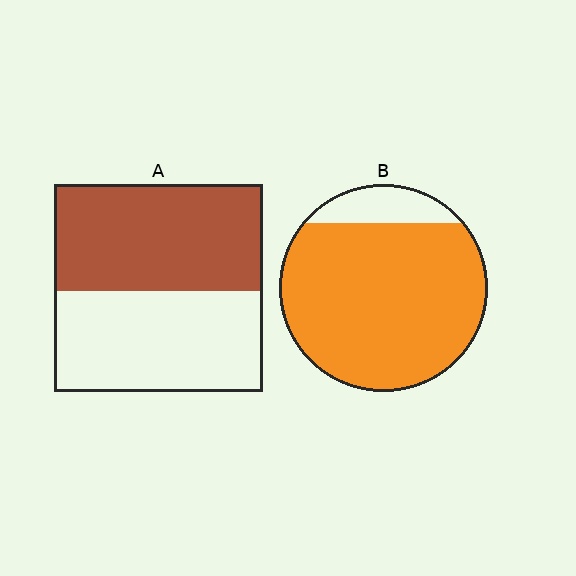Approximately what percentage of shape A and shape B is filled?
A is approximately 50% and B is approximately 85%.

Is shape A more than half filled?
Roughly half.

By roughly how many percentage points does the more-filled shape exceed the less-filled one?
By roughly 35 percentage points (B over A).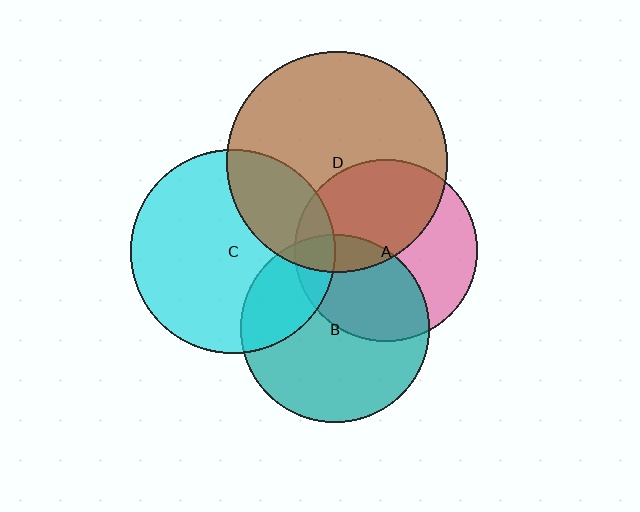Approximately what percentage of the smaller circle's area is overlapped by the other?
Approximately 40%.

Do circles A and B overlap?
Yes.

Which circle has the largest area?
Circle D (brown).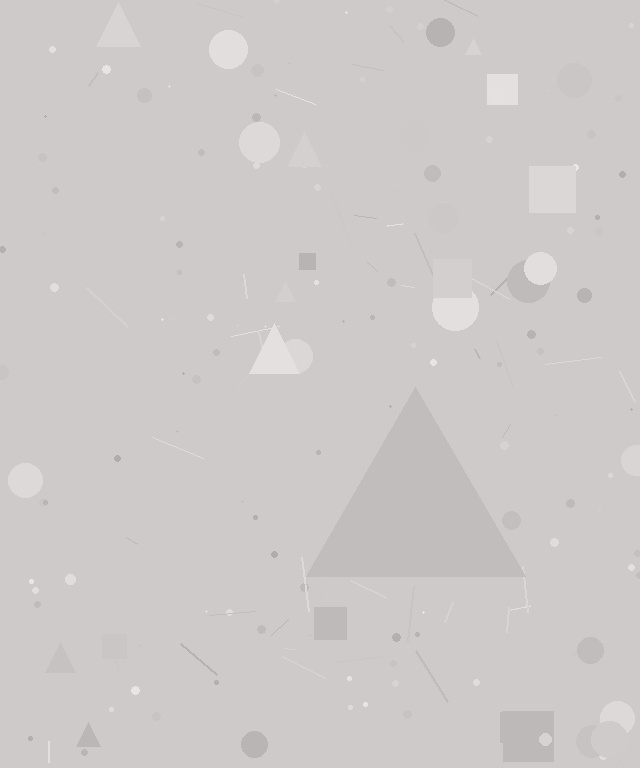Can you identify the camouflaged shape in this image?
The camouflaged shape is a triangle.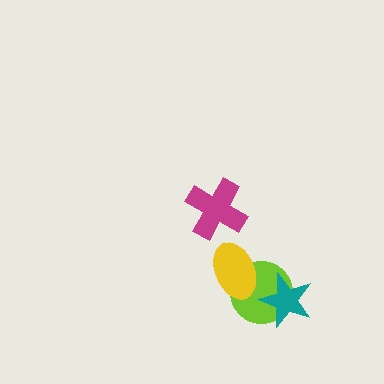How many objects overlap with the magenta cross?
0 objects overlap with the magenta cross.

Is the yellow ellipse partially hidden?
No, no other shape covers it.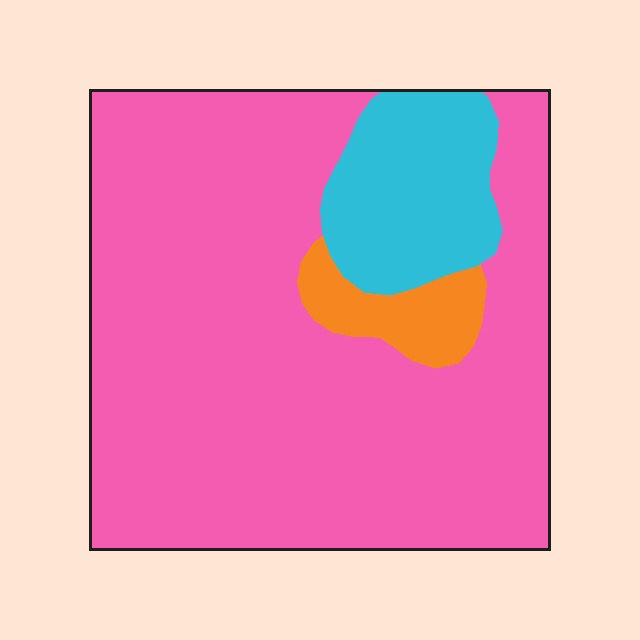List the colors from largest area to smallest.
From largest to smallest: pink, cyan, orange.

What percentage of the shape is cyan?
Cyan covers around 15% of the shape.